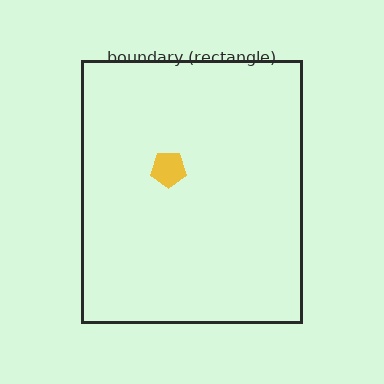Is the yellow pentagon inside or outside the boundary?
Inside.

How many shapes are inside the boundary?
1 inside, 0 outside.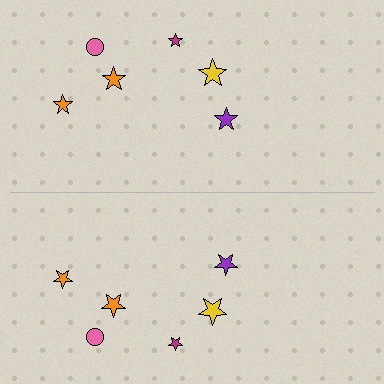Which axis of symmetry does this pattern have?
The pattern has a horizontal axis of symmetry running through the center of the image.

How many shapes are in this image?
There are 12 shapes in this image.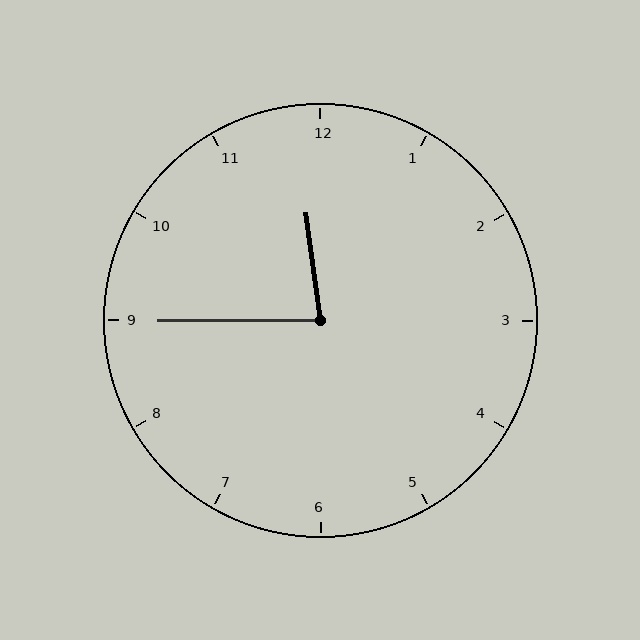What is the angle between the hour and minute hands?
Approximately 82 degrees.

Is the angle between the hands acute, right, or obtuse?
It is acute.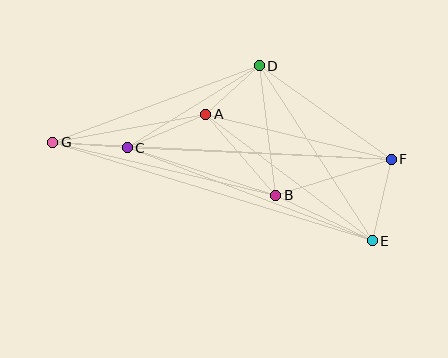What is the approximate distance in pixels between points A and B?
The distance between A and B is approximately 107 pixels.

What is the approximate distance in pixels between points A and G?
The distance between A and G is approximately 155 pixels.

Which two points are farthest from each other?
Points F and G are farthest from each other.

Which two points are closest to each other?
Points A and D are closest to each other.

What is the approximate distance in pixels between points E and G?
The distance between E and G is approximately 334 pixels.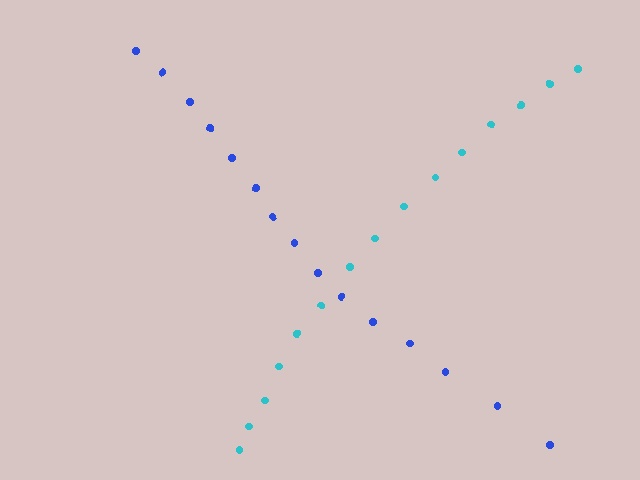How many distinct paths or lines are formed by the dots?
There are 2 distinct paths.